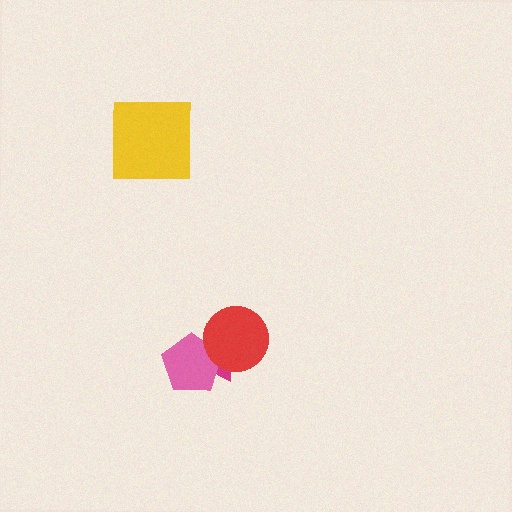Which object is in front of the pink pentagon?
The red circle is in front of the pink pentagon.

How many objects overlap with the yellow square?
0 objects overlap with the yellow square.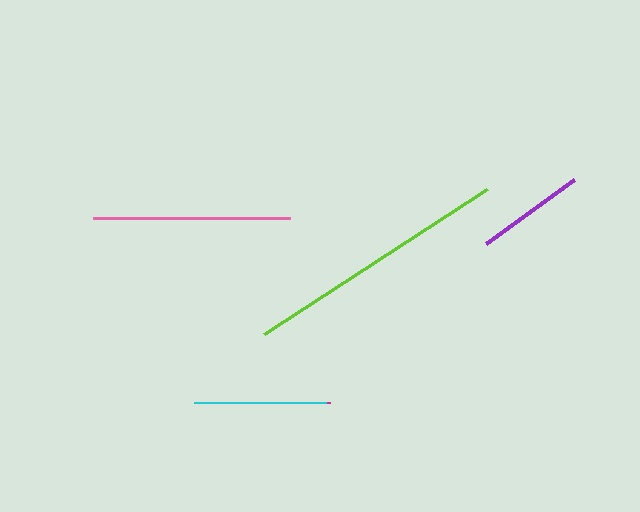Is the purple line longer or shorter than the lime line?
The lime line is longer than the purple line.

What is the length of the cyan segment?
The cyan segment is approximately 133 pixels long.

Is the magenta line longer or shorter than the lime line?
The lime line is longer than the magenta line.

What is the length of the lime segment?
The lime segment is approximately 266 pixels long.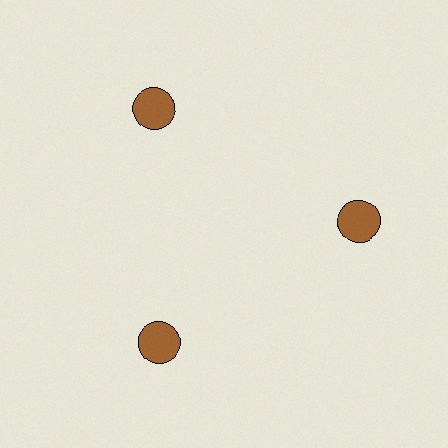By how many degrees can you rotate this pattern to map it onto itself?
The pattern maps onto itself every 120 degrees of rotation.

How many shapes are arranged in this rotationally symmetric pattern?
There are 3 shapes, arranged in 3 groups of 1.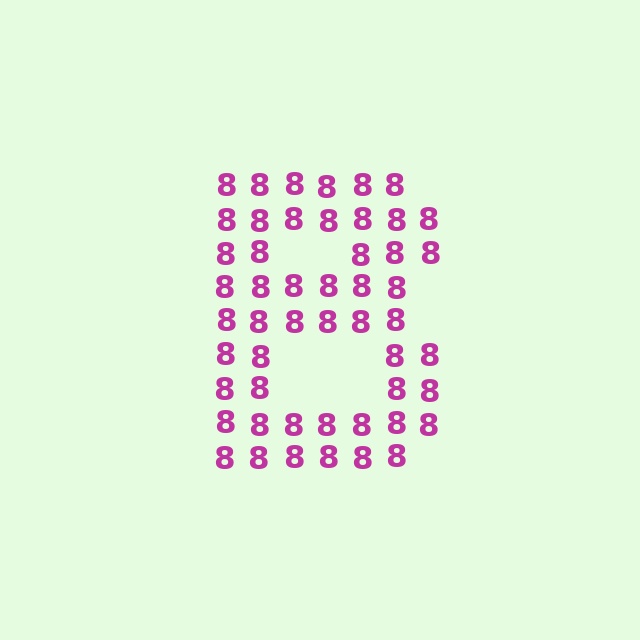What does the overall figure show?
The overall figure shows the letter B.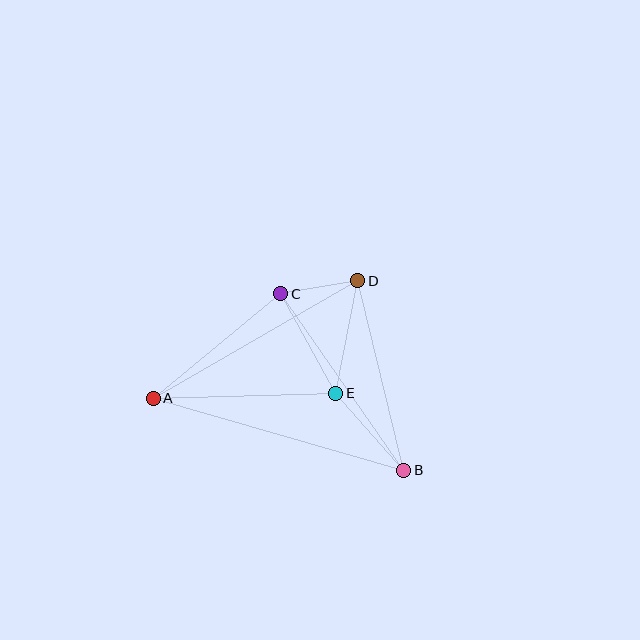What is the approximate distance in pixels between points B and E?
The distance between B and E is approximately 103 pixels.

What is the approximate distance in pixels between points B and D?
The distance between B and D is approximately 195 pixels.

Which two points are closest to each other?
Points C and D are closest to each other.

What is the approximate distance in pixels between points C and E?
The distance between C and E is approximately 114 pixels.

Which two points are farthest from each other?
Points A and B are farthest from each other.